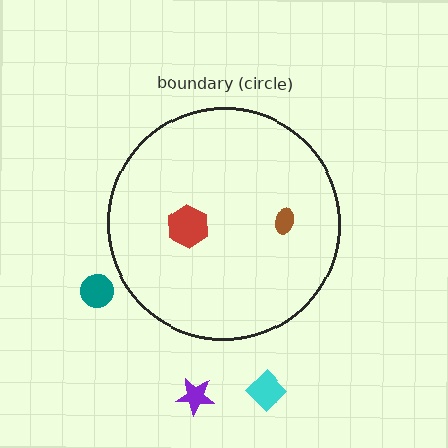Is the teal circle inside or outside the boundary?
Outside.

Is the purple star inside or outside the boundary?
Outside.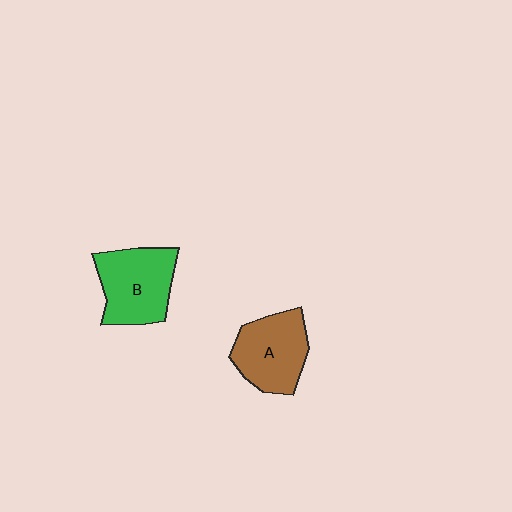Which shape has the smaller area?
Shape A (brown).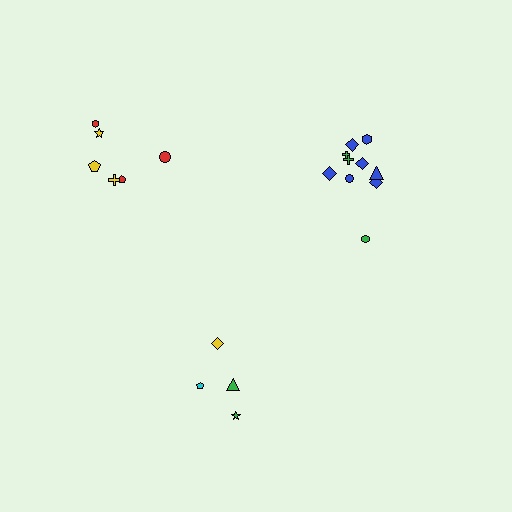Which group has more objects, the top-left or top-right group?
The top-right group.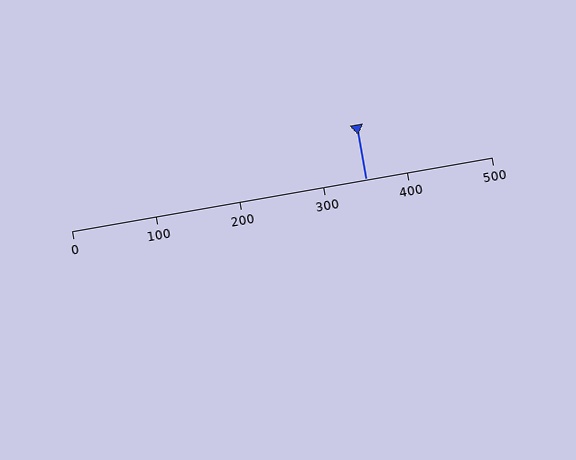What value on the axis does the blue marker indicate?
The marker indicates approximately 350.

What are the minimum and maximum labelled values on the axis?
The axis runs from 0 to 500.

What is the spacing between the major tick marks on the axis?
The major ticks are spaced 100 apart.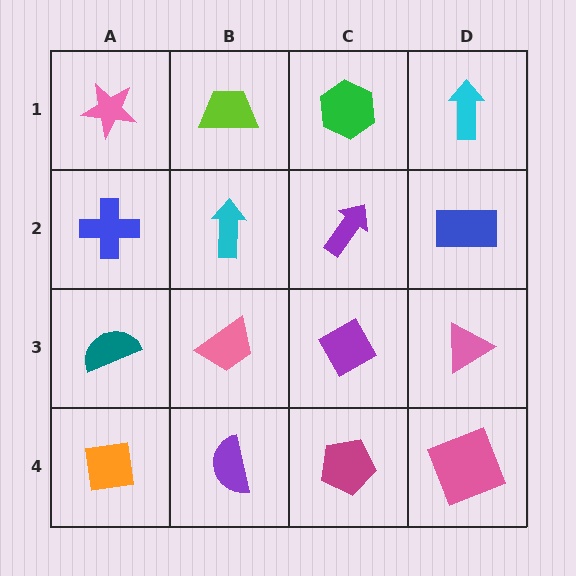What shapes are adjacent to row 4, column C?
A purple diamond (row 3, column C), a purple semicircle (row 4, column B), a pink square (row 4, column D).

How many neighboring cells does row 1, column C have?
3.